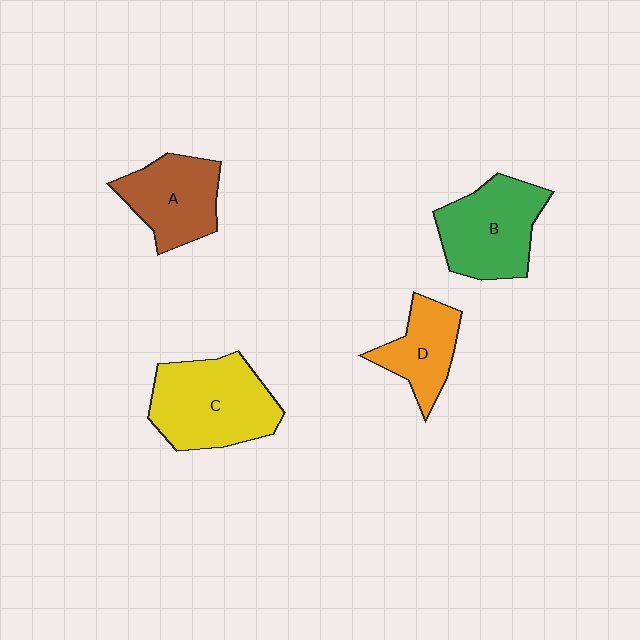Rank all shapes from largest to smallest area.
From largest to smallest: C (yellow), B (green), A (brown), D (orange).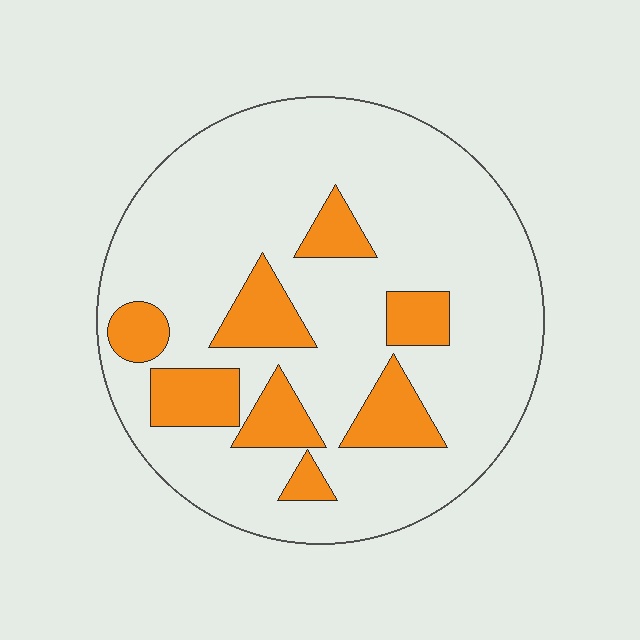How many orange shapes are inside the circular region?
8.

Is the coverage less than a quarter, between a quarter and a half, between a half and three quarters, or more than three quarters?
Less than a quarter.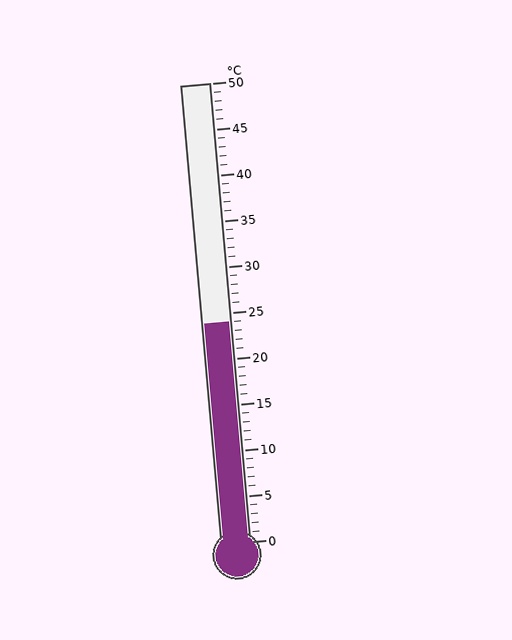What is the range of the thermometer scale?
The thermometer scale ranges from 0°C to 50°C.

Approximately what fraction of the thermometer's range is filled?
The thermometer is filled to approximately 50% of its range.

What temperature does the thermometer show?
The thermometer shows approximately 24°C.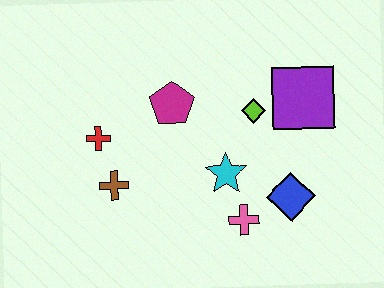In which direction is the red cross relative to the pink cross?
The red cross is to the left of the pink cross.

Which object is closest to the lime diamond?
The purple square is closest to the lime diamond.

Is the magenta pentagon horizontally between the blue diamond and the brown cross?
Yes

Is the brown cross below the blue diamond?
No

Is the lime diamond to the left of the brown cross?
No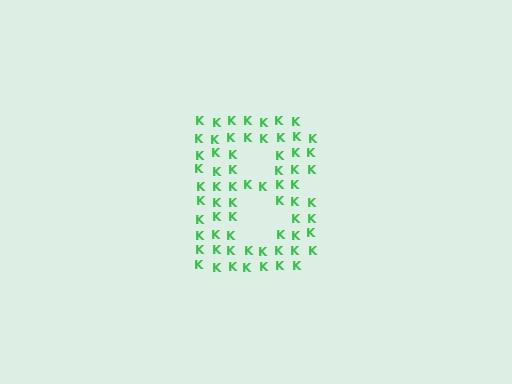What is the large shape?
The large shape is the letter B.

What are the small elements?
The small elements are letter K's.